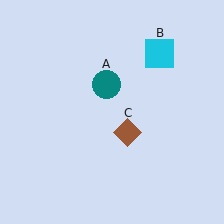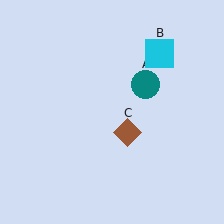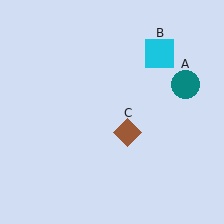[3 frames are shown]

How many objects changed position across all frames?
1 object changed position: teal circle (object A).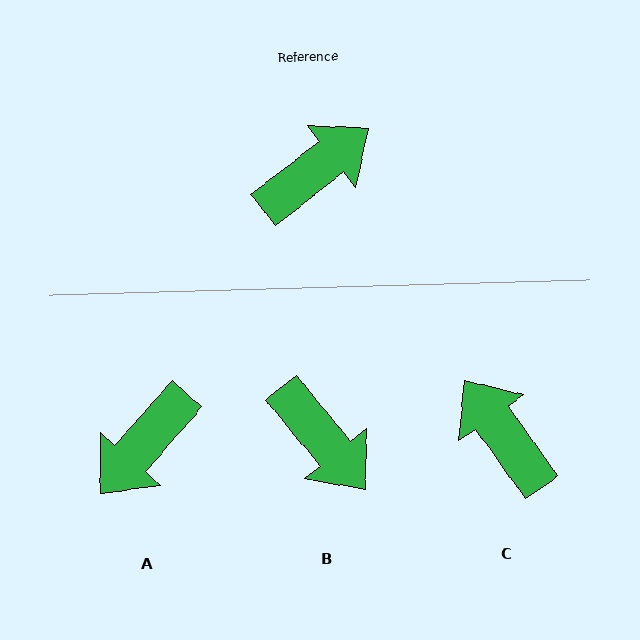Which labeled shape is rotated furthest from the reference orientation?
A, about 169 degrees away.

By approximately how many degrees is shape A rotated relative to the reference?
Approximately 169 degrees clockwise.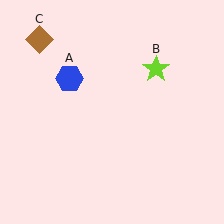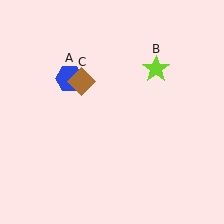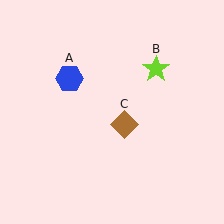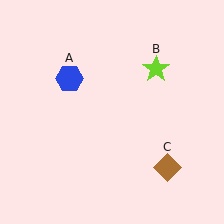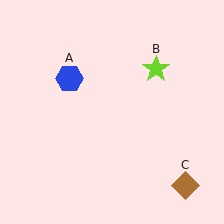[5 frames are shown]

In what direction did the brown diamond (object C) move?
The brown diamond (object C) moved down and to the right.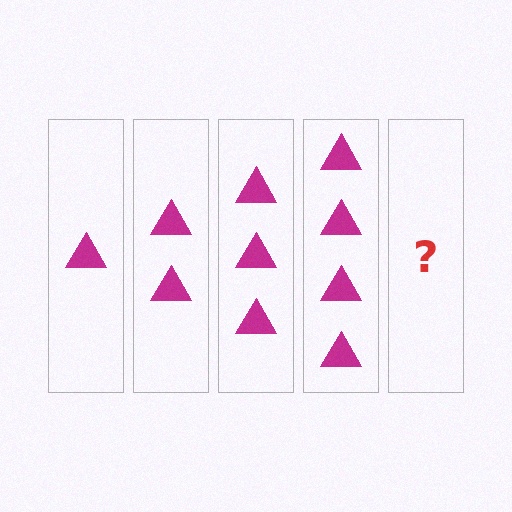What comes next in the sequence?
The next element should be 5 triangles.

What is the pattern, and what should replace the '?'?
The pattern is that each step adds one more triangle. The '?' should be 5 triangles.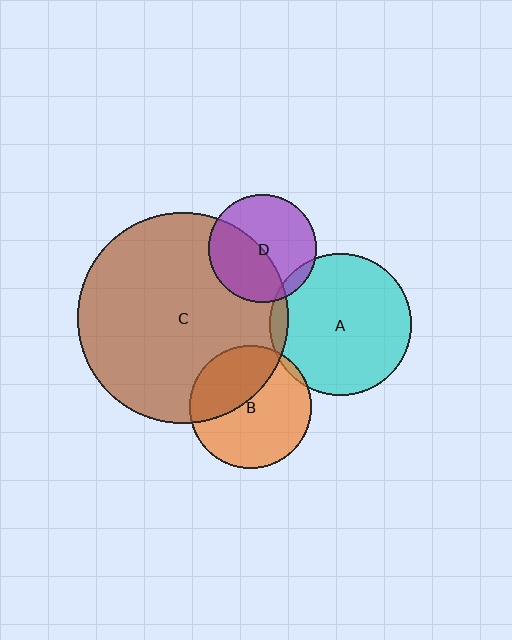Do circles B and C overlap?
Yes.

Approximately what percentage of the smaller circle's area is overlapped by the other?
Approximately 40%.